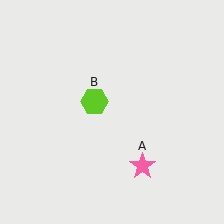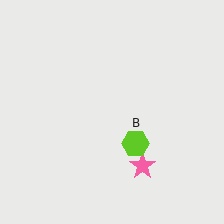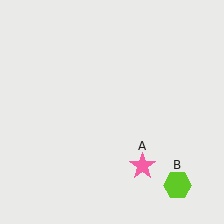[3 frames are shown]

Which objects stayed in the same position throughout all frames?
Pink star (object A) remained stationary.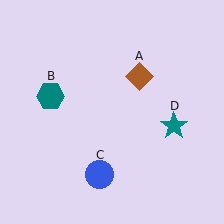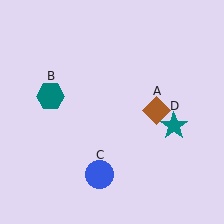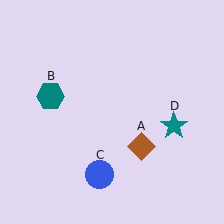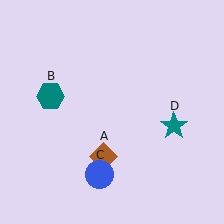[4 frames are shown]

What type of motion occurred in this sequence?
The brown diamond (object A) rotated clockwise around the center of the scene.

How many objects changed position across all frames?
1 object changed position: brown diamond (object A).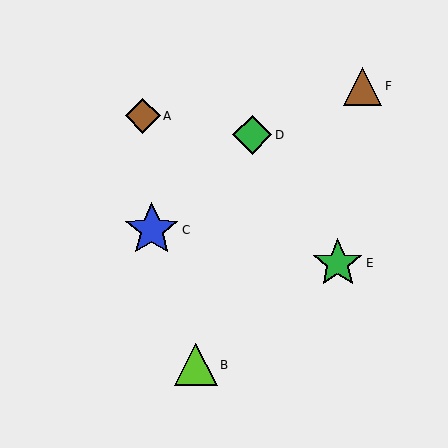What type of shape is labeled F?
Shape F is a brown triangle.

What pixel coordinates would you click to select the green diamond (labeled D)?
Click at (252, 135) to select the green diamond D.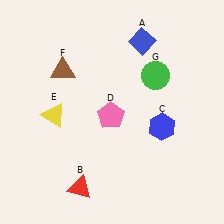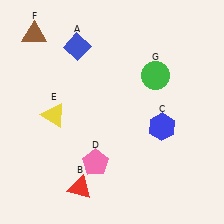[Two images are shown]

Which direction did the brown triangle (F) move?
The brown triangle (F) moved up.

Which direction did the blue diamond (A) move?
The blue diamond (A) moved left.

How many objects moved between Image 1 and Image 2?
3 objects moved between the two images.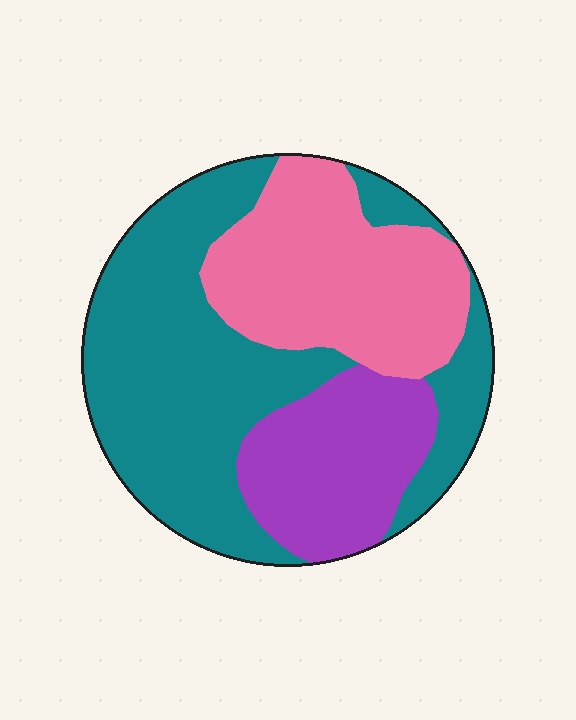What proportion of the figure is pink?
Pink covers about 30% of the figure.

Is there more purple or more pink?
Pink.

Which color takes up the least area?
Purple, at roughly 20%.